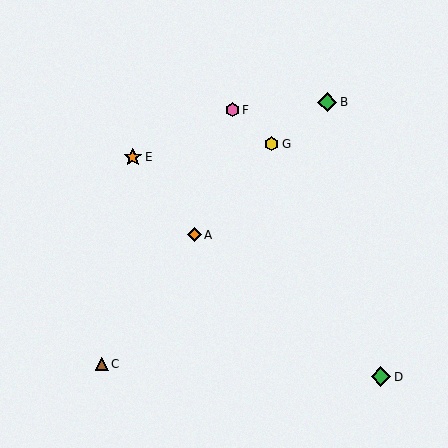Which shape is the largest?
The green diamond (labeled D) is the largest.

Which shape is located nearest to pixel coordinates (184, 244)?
The orange diamond (labeled A) at (194, 235) is nearest to that location.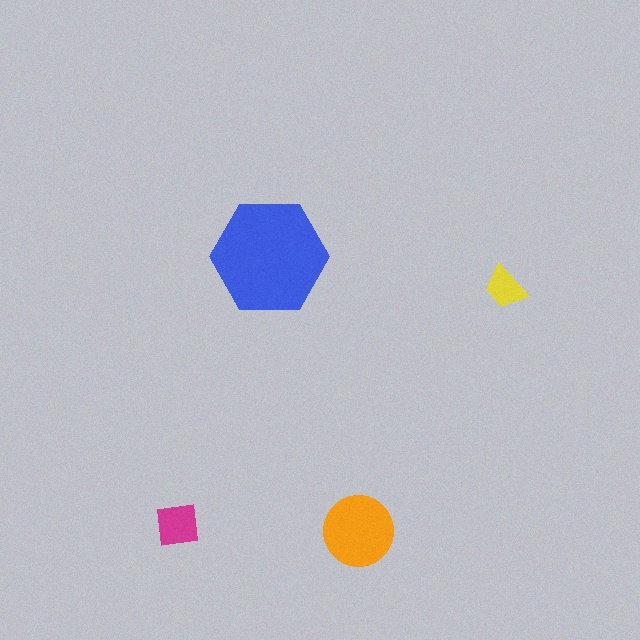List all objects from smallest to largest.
The yellow trapezoid, the magenta square, the orange circle, the blue hexagon.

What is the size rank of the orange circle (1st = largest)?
2nd.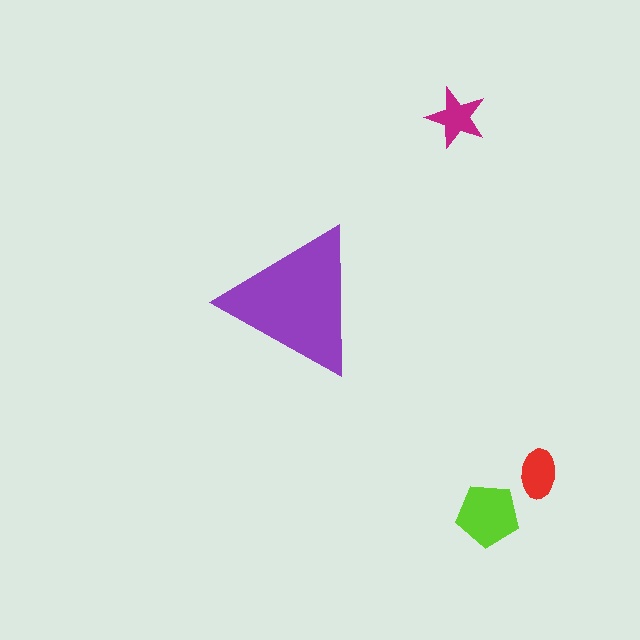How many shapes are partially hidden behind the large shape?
0 shapes are partially hidden.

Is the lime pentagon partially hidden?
No, the lime pentagon is fully visible.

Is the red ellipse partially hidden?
No, the red ellipse is fully visible.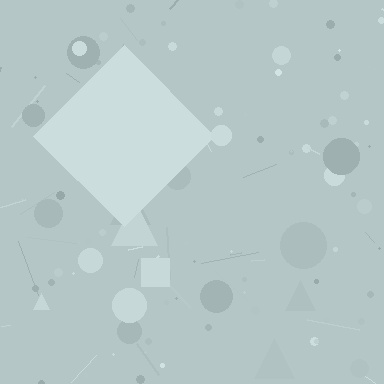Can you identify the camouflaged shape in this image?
The camouflaged shape is a diamond.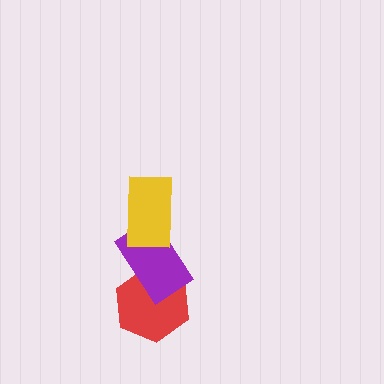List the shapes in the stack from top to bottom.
From top to bottom: the yellow rectangle, the purple rectangle, the red hexagon.